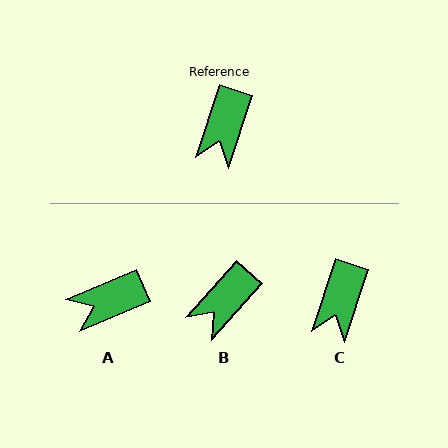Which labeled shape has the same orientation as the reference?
C.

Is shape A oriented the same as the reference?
No, it is off by about 48 degrees.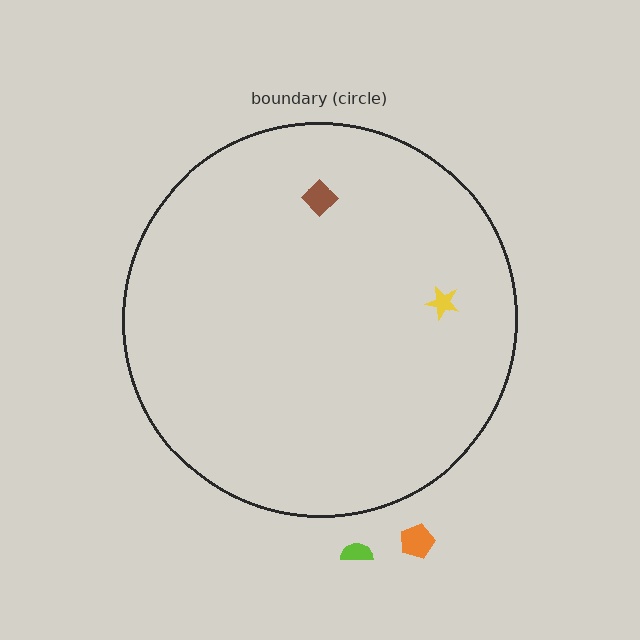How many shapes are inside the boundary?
2 inside, 2 outside.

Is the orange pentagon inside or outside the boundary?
Outside.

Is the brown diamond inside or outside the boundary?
Inside.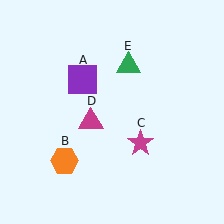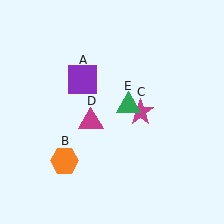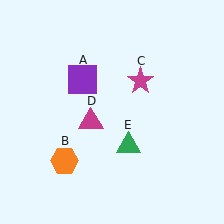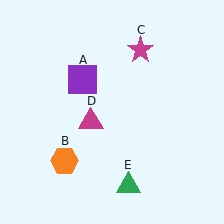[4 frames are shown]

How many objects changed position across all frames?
2 objects changed position: magenta star (object C), green triangle (object E).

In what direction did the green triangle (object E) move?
The green triangle (object E) moved down.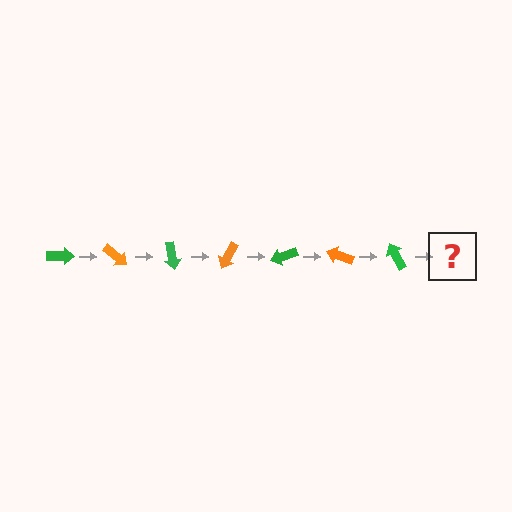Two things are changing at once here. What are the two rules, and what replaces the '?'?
The two rules are that it rotates 40 degrees each step and the color cycles through green and orange. The '?' should be an orange arrow, rotated 280 degrees from the start.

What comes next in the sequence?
The next element should be an orange arrow, rotated 280 degrees from the start.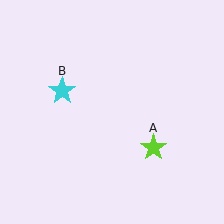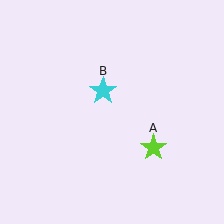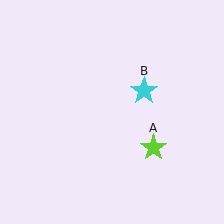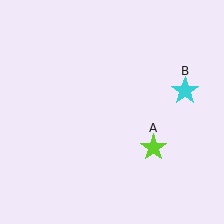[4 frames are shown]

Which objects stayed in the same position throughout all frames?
Lime star (object A) remained stationary.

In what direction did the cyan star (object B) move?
The cyan star (object B) moved right.